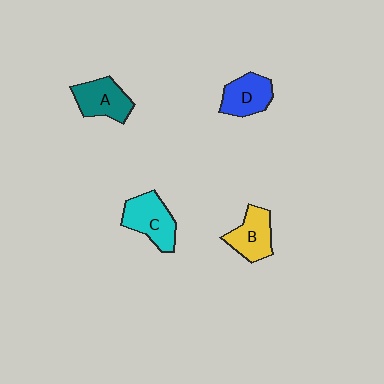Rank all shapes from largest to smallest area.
From largest to smallest: C (cyan), A (teal), B (yellow), D (blue).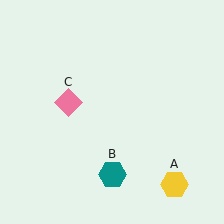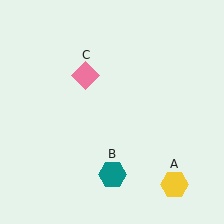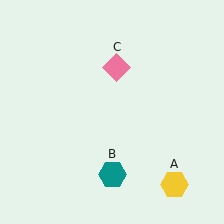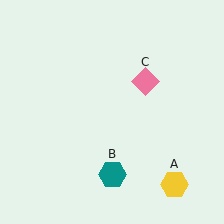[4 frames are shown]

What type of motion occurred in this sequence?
The pink diamond (object C) rotated clockwise around the center of the scene.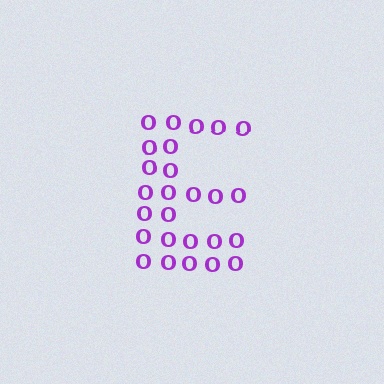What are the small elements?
The small elements are letter O's.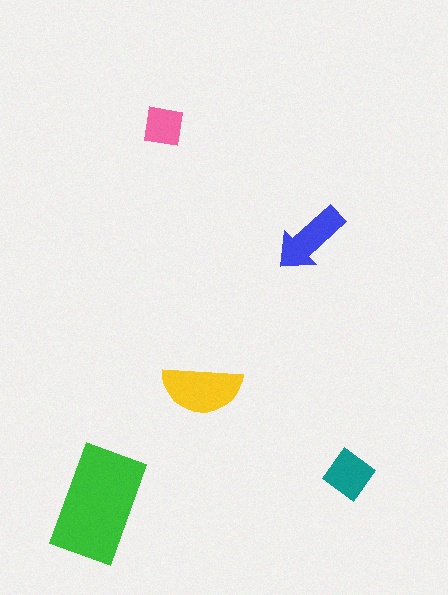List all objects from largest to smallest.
The green rectangle, the yellow semicircle, the blue arrow, the teal diamond, the pink square.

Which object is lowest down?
The green rectangle is bottommost.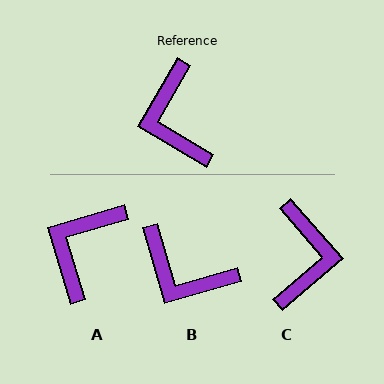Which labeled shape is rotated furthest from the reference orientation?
C, about 161 degrees away.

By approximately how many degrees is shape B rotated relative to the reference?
Approximately 47 degrees counter-clockwise.